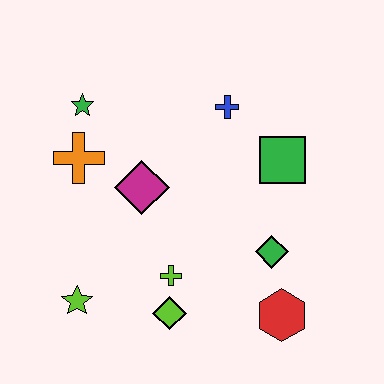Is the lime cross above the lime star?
Yes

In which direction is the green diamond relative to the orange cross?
The green diamond is to the right of the orange cross.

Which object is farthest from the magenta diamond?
The red hexagon is farthest from the magenta diamond.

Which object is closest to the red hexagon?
The green diamond is closest to the red hexagon.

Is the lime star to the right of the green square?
No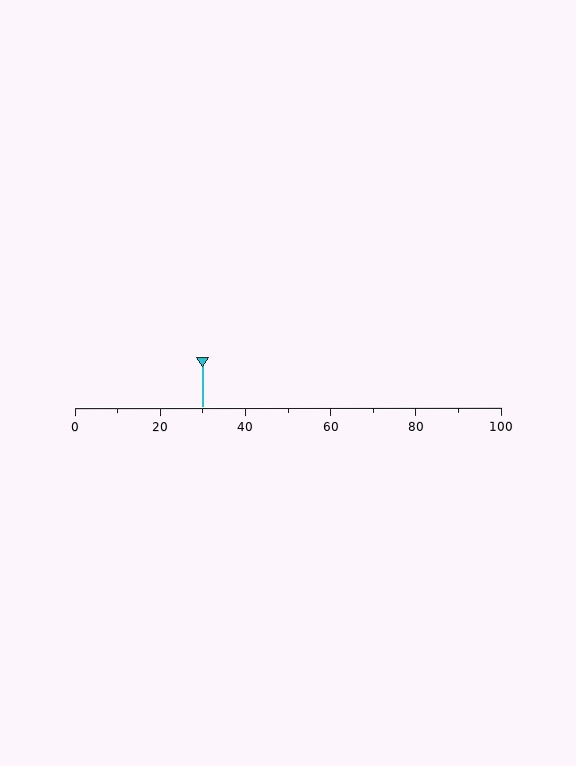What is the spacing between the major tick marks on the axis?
The major ticks are spaced 20 apart.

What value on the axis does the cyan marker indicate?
The marker indicates approximately 30.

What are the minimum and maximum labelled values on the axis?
The axis runs from 0 to 100.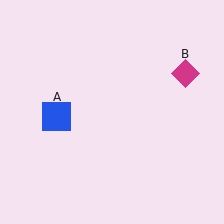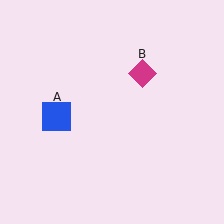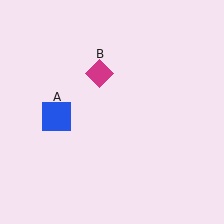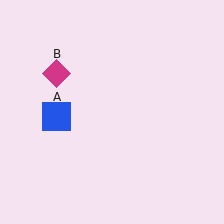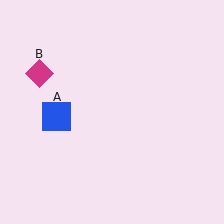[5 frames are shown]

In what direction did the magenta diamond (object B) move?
The magenta diamond (object B) moved left.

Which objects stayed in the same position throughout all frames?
Blue square (object A) remained stationary.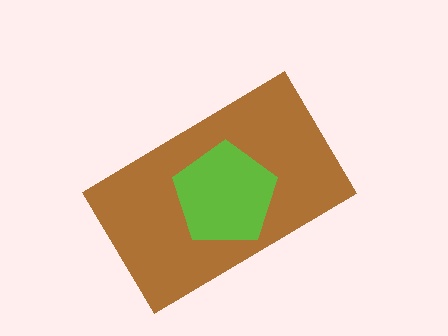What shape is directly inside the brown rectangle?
The lime pentagon.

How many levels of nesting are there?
2.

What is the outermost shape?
The brown rectangle.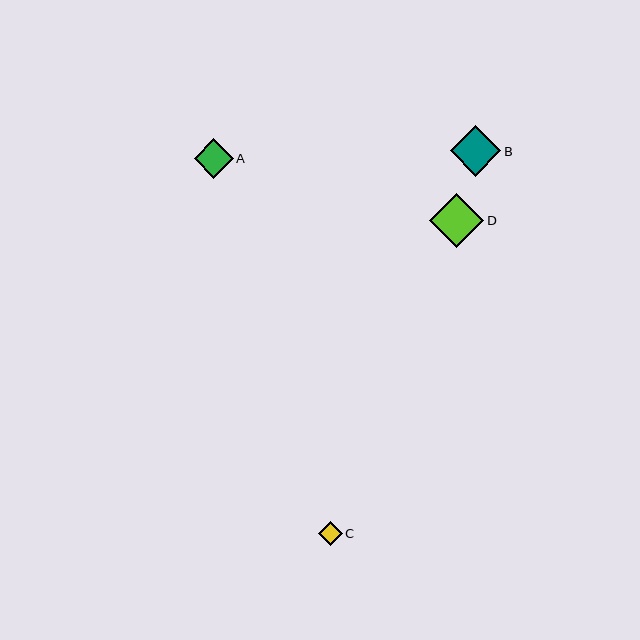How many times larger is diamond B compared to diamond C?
Diamond B is approximately 2.1 times the size of diamond C.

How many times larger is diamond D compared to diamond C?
Diamond D is approximately 2.3 times the size of diamond C.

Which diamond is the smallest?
Diamond C is the smallest with a size of approximately 24 pixels.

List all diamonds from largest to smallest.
From largest to smallest: D, B, A, C.